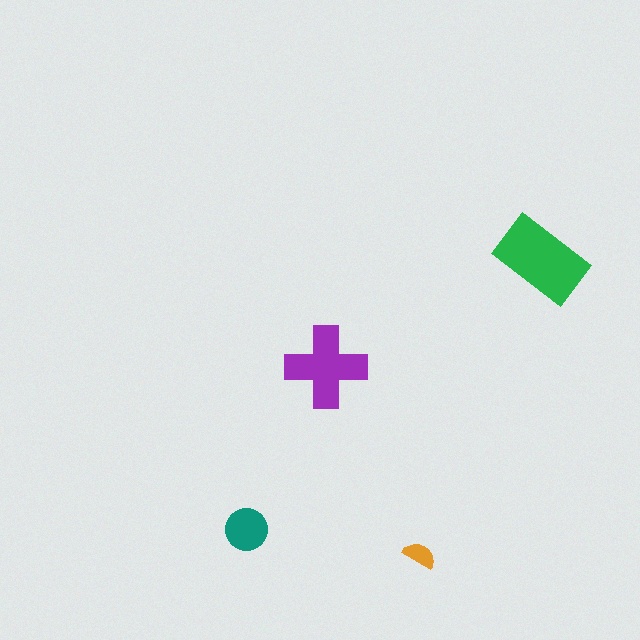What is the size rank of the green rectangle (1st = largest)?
1st.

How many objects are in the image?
There are 4 objects in the image.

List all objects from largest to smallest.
The green rectangle, the purple cross, the teal circle, the orange semicircle.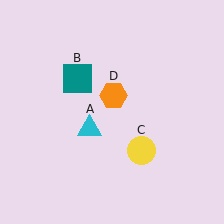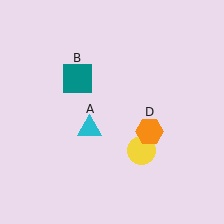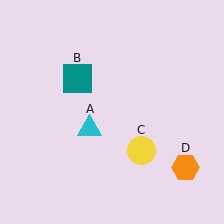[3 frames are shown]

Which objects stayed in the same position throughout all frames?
Cyan triangle (object A) and teal square (object B) and yellow circle (object C) remained stationary.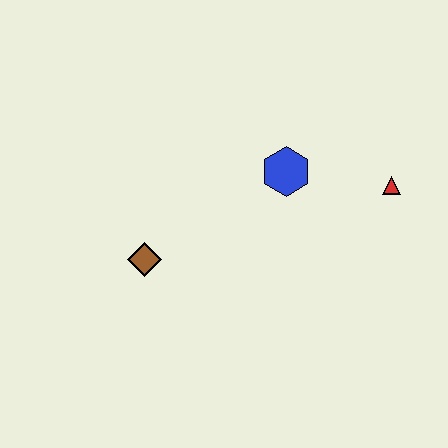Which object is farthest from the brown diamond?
The red triangle is farthest from the brown diamond.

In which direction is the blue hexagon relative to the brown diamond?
The blue hexagon is to the right of the brown diamond.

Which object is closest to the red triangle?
The blue hexagon is closest to the red triangle.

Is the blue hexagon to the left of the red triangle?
Yes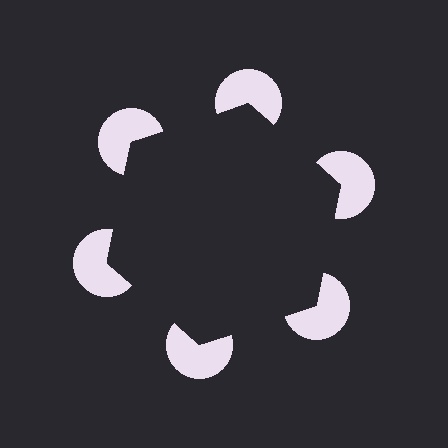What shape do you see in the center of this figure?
An illusory hexagon — its edges are inferred from the aligned wedge cuts in the pac-man discs, not physically drawn.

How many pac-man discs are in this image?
There are 6 — one at each vertex of the illusory hexagon.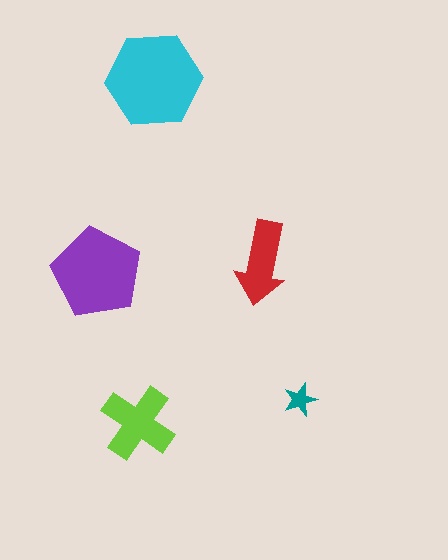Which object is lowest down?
The lime cross is bottommost.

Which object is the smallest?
The teal star.